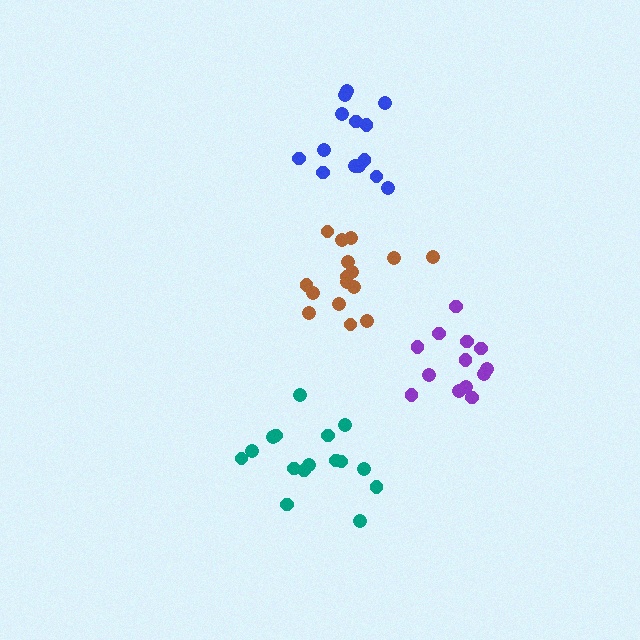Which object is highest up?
The blue cluster is topmost.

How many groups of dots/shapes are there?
There are 4 groups.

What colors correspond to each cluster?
The clusters are colored: blue, brown, purple, teal.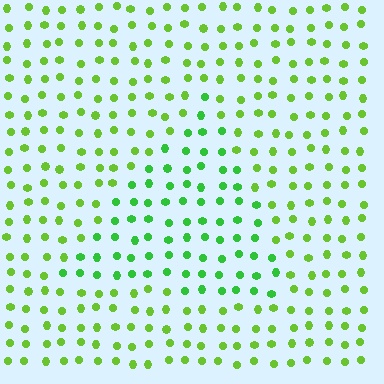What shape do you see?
I see a triangle.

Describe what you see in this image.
The image is filled with small lime elements in a uniform arrangement. A triangle-shaped region is visible where the elements are tinted to a slightly different hue, forming a subtle color boundary.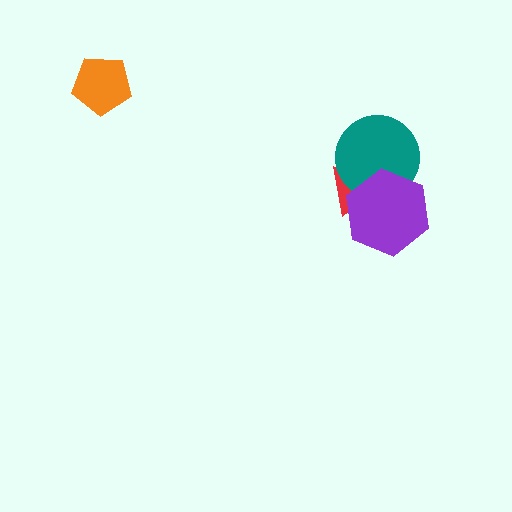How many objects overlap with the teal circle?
2 objects overlap with the teal circle.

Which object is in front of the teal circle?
The purple hexagon is in front of the teal circle.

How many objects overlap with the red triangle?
2 objects overlap with the red triangle.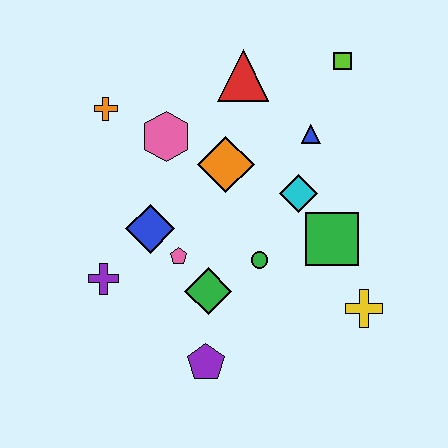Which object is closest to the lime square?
The blue triangle is closest to the lime square.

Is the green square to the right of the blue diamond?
Yes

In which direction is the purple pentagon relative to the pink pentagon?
The purple pentagon is below the pink pentagon.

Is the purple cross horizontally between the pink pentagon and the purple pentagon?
No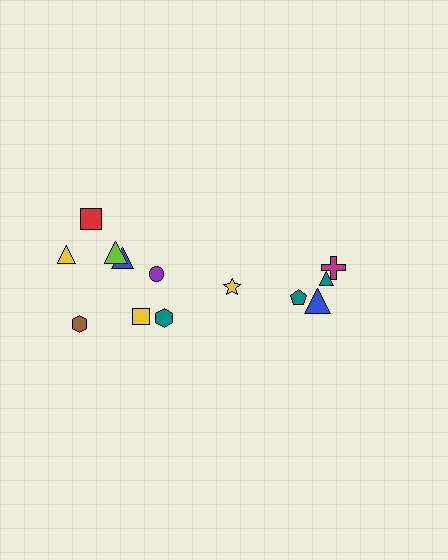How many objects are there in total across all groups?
There are 13 objects.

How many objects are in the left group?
There are 8 objects.